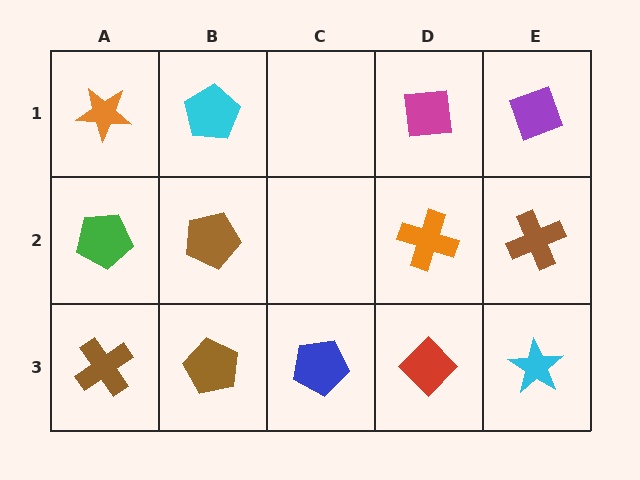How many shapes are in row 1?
4 shapes.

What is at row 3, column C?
A blue pentagon.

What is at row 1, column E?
A purple diamond.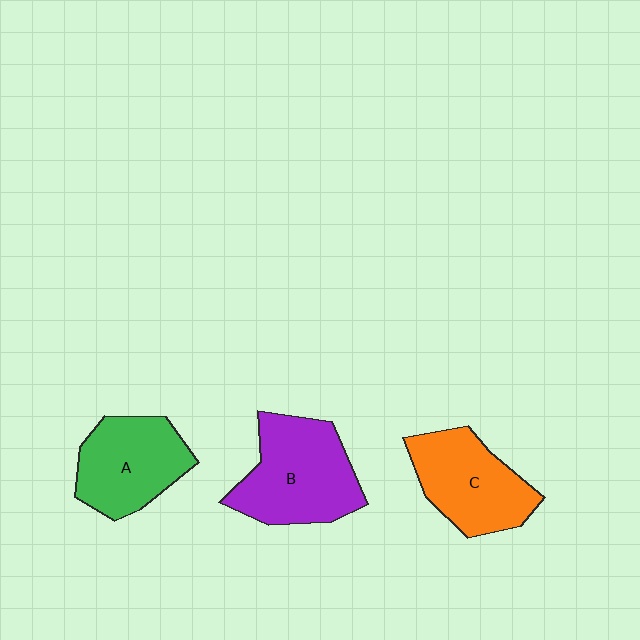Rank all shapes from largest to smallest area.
From largest to smallest: B (purple), C (orange), A (green).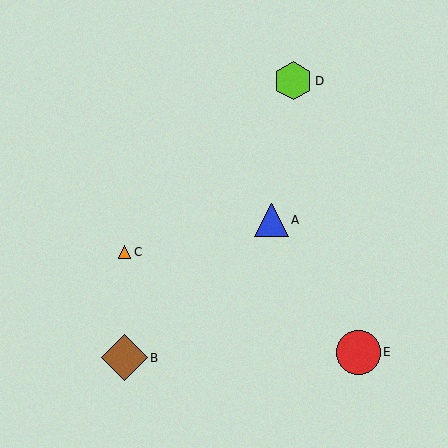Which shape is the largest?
The brown diamond (labeled B) is the largest.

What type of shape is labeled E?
Shape E is a red circle.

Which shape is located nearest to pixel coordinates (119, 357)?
The brown diamond (labeled B) at (124, 358) is nearest to that location.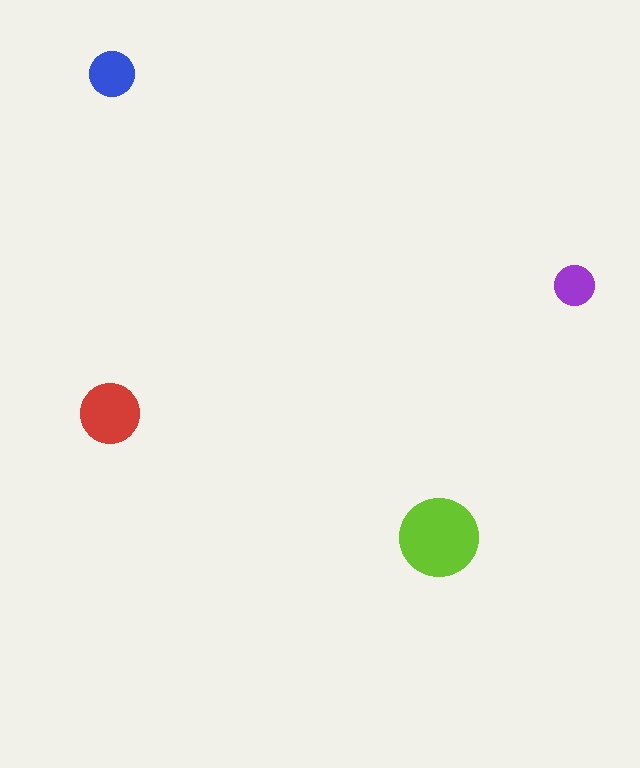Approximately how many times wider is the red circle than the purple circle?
About 1.5 times wider.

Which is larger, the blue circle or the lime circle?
The lime one.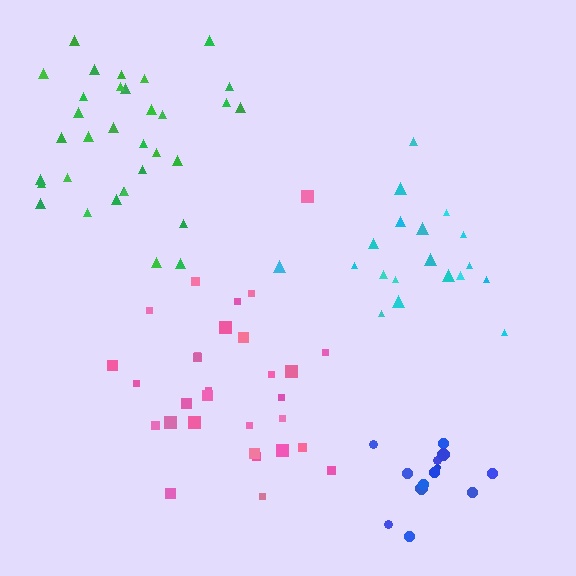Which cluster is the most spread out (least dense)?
Pink.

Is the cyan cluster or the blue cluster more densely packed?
Blue.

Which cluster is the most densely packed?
Green.